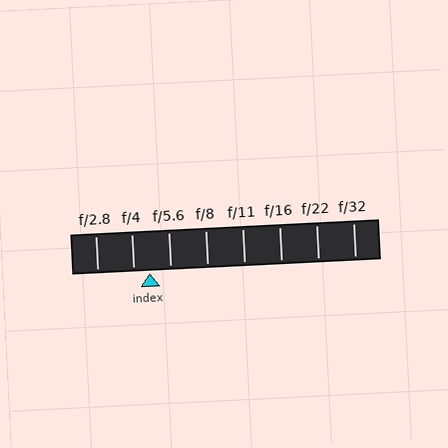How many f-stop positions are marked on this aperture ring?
There are 8 f-stop positions marked.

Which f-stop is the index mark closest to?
The index mark is closest to f/4.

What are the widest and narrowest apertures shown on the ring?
The widest aperture shown is f/2.8 and the narrowest is f/32.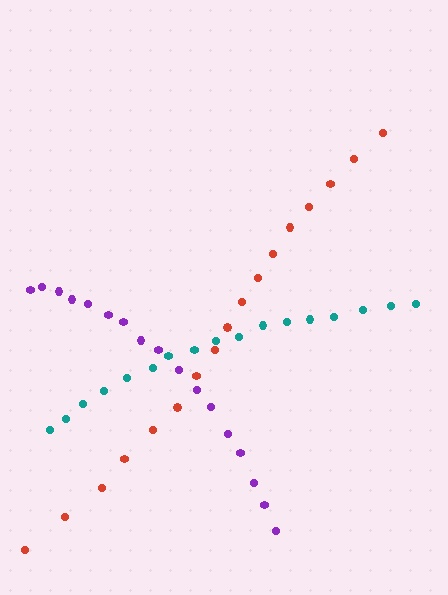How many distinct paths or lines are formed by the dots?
There are 3 distinct paths.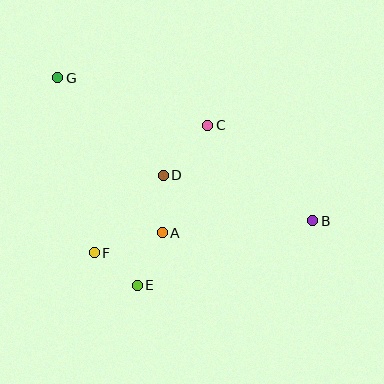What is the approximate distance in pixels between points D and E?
The distance between D and E is approximately 113 pixels.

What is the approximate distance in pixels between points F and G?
The distance between F and G is approximately 179 pixels.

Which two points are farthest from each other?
Points B and G are farthest from each other.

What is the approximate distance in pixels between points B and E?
The distance between B and E is approximately 187 pixels.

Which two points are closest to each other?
Points E and F are closest to each other.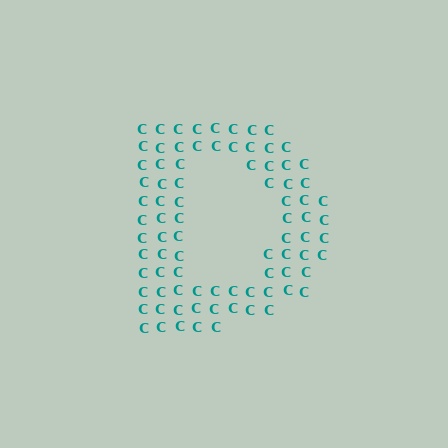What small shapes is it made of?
It is made of small letter C's.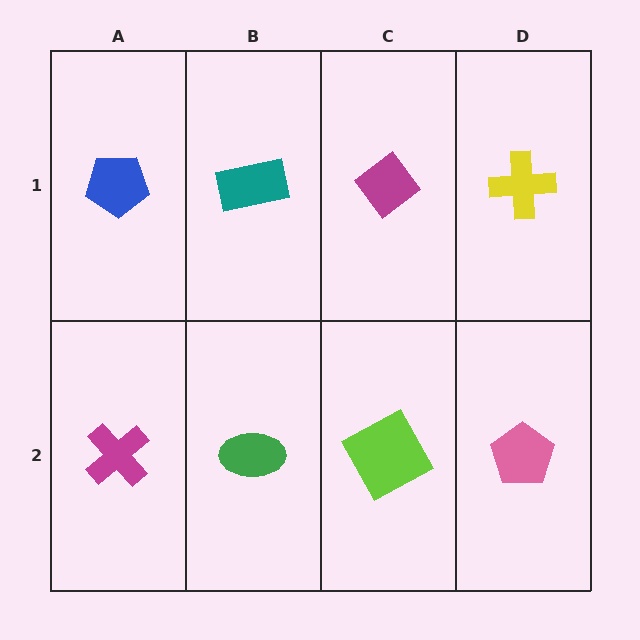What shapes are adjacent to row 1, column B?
A green ellipse (row 2, column B), a blue pentagon (row 1, column A), a magenta diamond (row 1, column C).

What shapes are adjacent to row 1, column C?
A lime square (row 2, column C), a teal rectangle (row 1, column B), a yellow cross (row 1, column D).